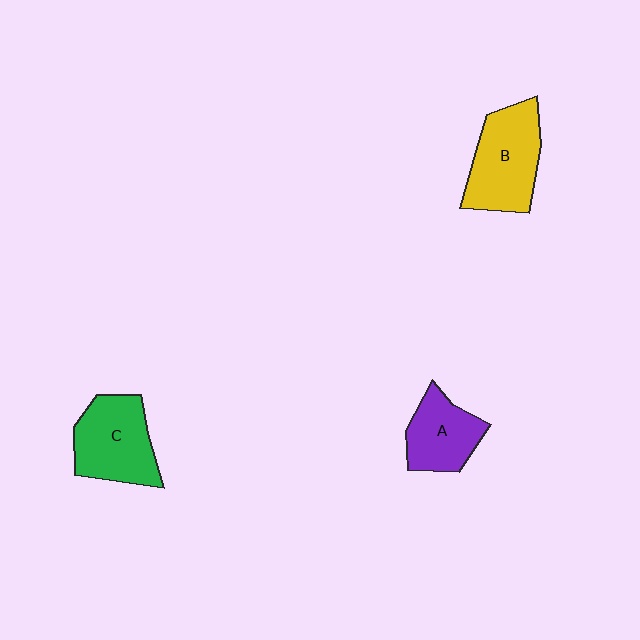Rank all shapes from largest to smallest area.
From largest to smallest: B (yellow), C (green), A (purple).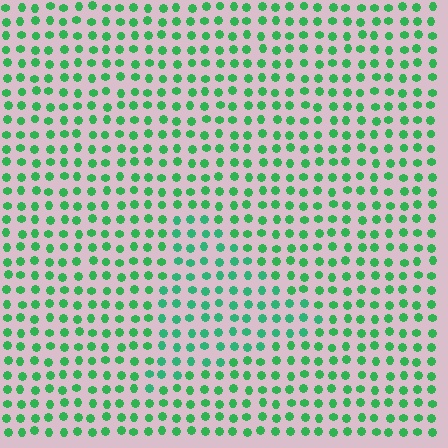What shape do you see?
I see a triangle.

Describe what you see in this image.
The image is filled with small green elements in a uniform arrangement. A triangle-shaped region is visible where the elements are tinted to a slightly different hue, forming a subtle color boundary.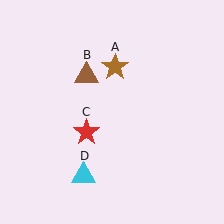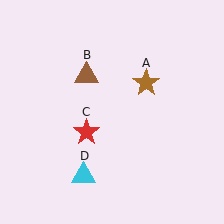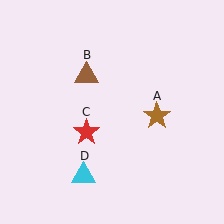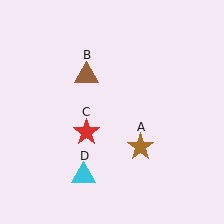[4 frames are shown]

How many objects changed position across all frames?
1 object changed position: brown star (object A).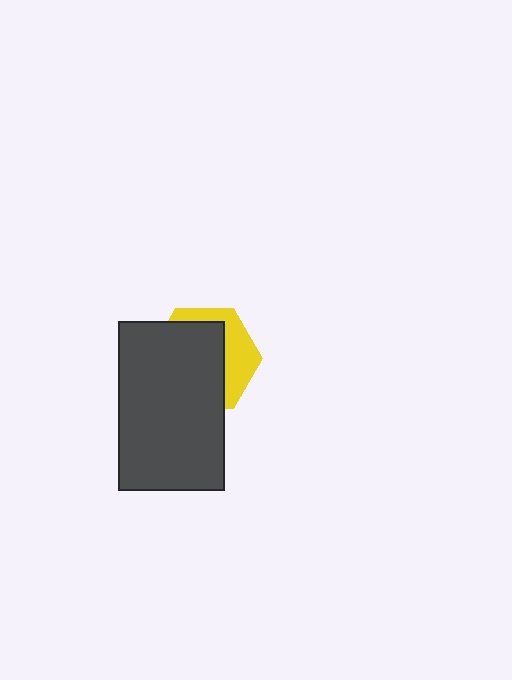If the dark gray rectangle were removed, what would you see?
You would see the complete yellow hexagon.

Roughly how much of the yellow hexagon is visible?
A small part of it is visible (roughly 34%).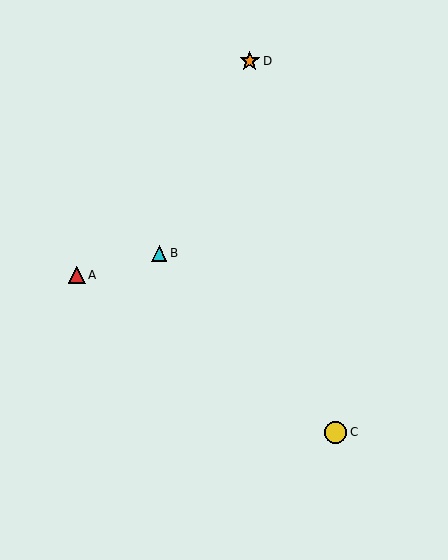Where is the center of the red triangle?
The center of the red triangle is at (77, 275).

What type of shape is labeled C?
Shape C is a yellow circle.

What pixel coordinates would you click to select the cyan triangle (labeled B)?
Click at (159, 253) to select the cyan triangle B.